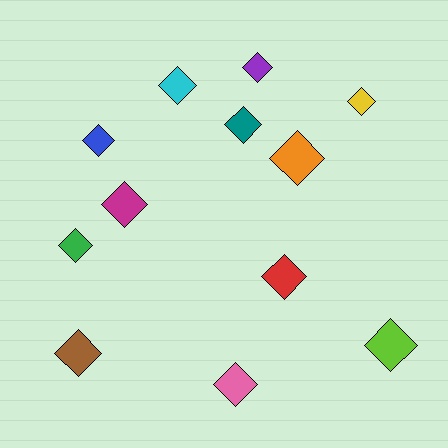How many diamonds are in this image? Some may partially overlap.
There are 12 diamonds.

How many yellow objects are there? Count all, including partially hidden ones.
There is 1 yellow object.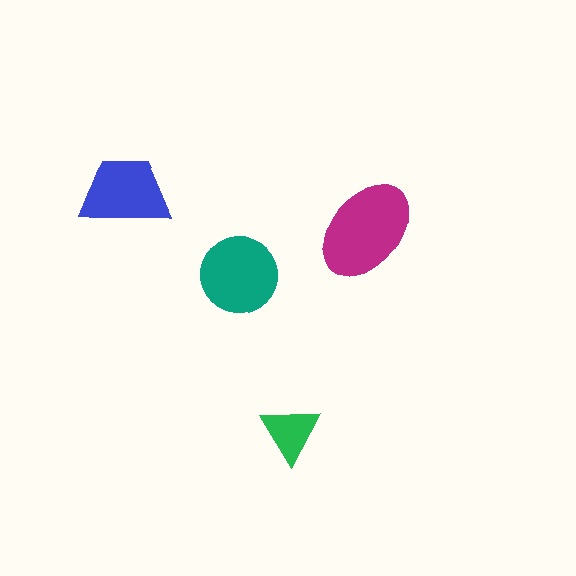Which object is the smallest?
The green triangle.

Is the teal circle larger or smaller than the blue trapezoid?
Larger.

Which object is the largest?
The magenta ellipse.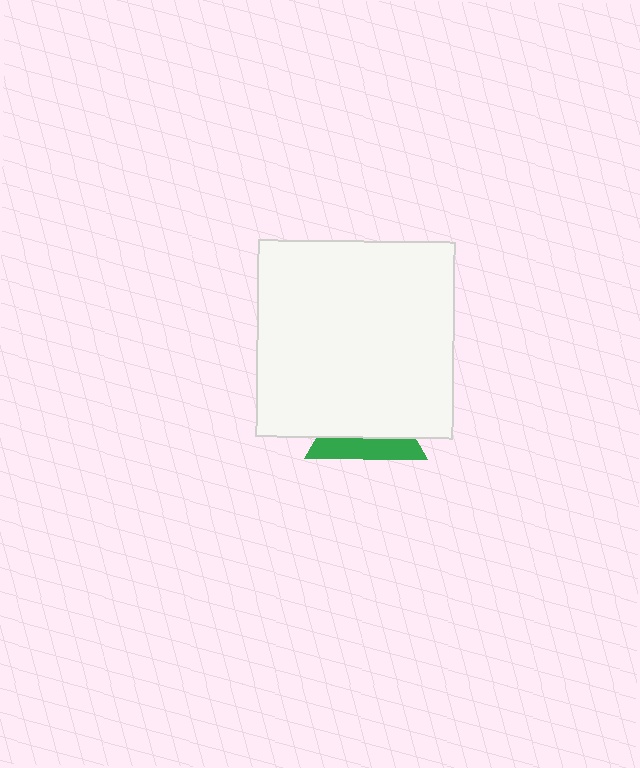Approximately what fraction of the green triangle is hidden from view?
Roughly 63% of the green triangle is hidden behind the white square.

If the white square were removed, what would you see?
You would see the complete green triangle.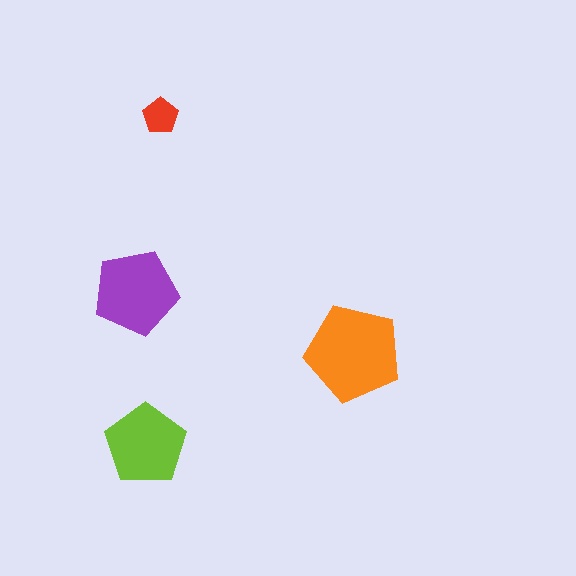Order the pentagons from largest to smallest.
the orange one, the purple one, the lime one, the red one.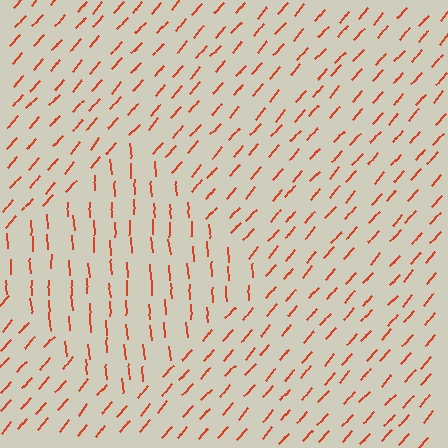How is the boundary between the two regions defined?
The boundary is defined purely by a change in line orientation (approximately 45 degrees difference). All lines are the same color and thickness.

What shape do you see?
I see a diamond.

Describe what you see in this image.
The image is filled with small red line segments. A diamond region in the image has lines oriented differently from the surrounding lines, creating a visible texture boundary.